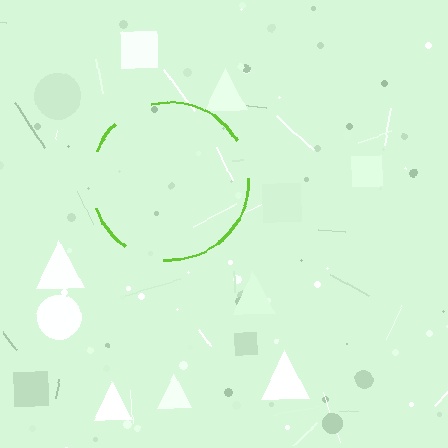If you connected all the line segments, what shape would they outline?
They would outline a circle.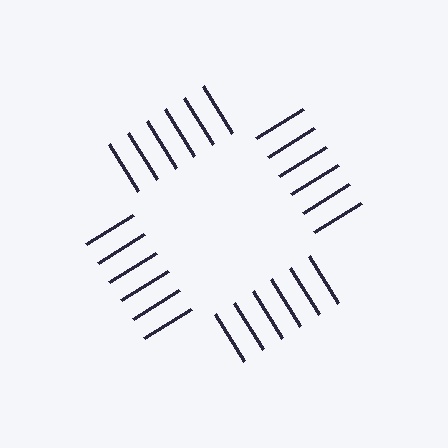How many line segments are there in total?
24 — 6 along each of the 4 edges.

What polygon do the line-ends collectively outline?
An illusory square — the line segments terminate on its edges but no continuous stroke is drawn.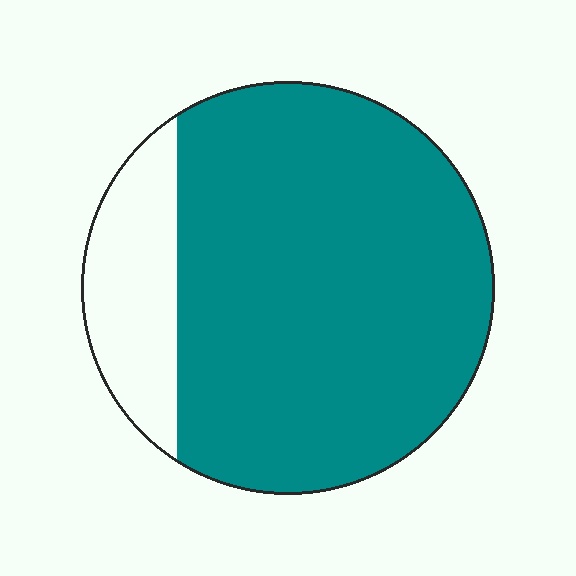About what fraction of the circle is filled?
About five sixths (5/6).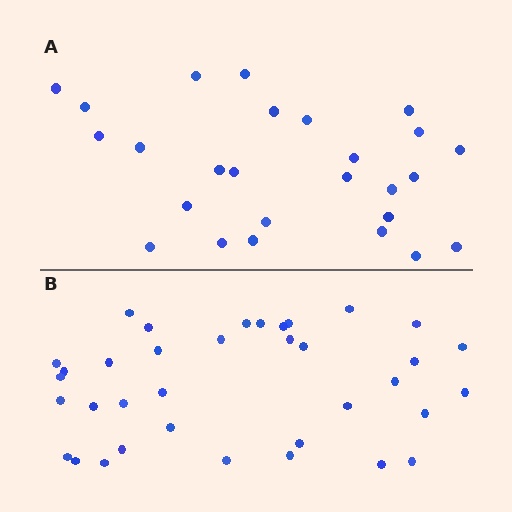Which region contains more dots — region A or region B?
Region B (the bottom region) has more dots.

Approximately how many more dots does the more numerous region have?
Region B has roughly 10 or so more dots than region A.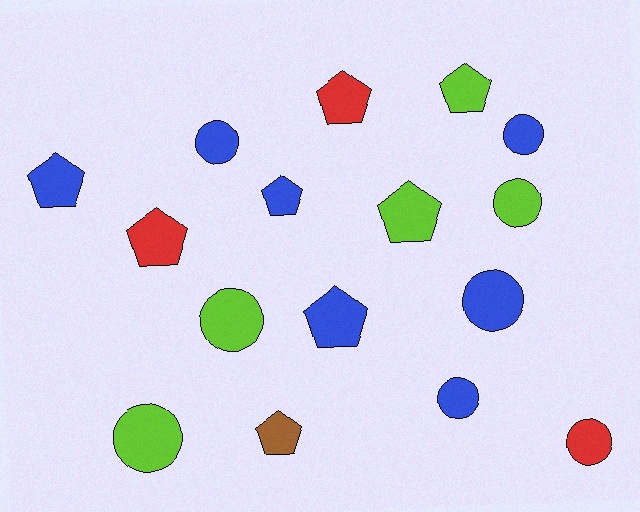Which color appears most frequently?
Blue, with 7 objects.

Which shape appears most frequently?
Circle, with 8 objects.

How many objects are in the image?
There are 16 objects.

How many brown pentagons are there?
There is 1 brown pentagon.